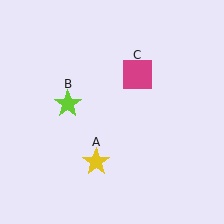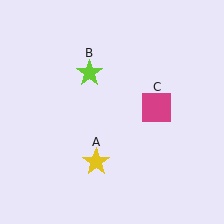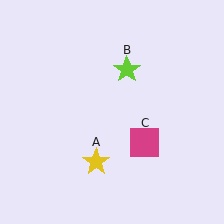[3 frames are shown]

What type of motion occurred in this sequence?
The lime star (object B), magenta square (object C) rotated clockwise around the center of the scene.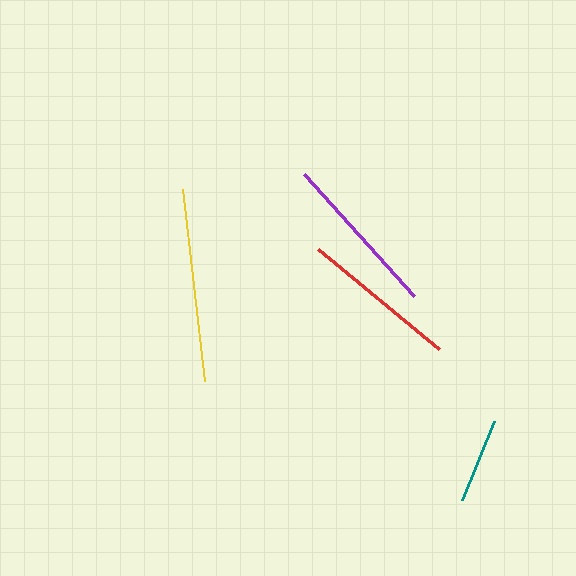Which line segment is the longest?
The yellow line is the longest at approximately 193 pixels.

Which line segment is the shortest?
The teal line is the shortest at approximately 86 pixels.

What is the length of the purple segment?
The purple segment is approximately 164 pixels long.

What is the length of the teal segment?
The teal segment is approximately 86 pixels long.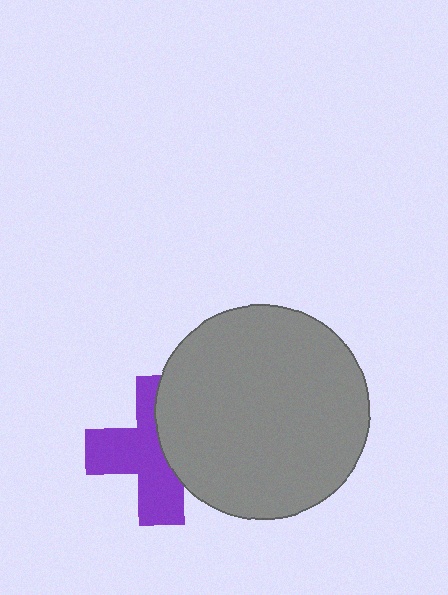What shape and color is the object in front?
The object in front is a gray circle.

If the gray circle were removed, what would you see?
You would see the complete purple cross.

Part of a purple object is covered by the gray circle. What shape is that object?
It is a cross.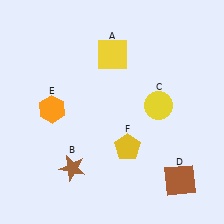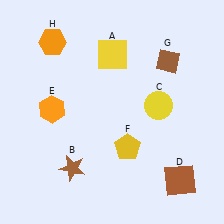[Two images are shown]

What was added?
A brown diamond (G), an orange hexagon (H) were added in Image 2.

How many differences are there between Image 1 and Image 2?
There are 2 differences between the two images.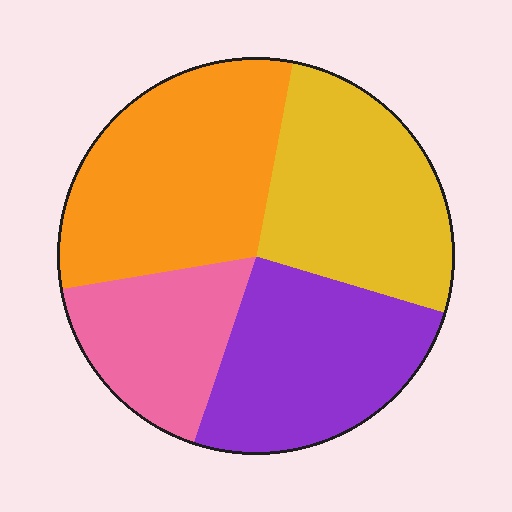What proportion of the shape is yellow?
Yellow takes up about one quarter (1/4) of the shape.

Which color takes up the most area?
Orange, at roughly 30%.